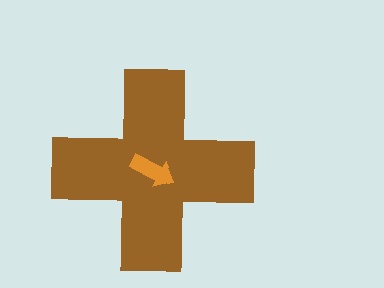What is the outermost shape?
The brown cross.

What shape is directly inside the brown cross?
The orange arrow.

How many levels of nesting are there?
2.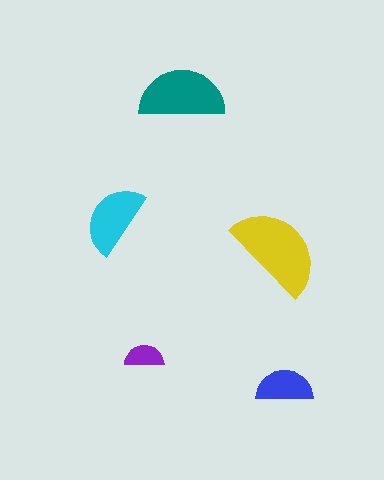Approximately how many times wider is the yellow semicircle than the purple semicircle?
About 2.5 times wider.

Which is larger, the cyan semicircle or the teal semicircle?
The teal one.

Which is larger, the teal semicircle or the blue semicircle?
The teal one.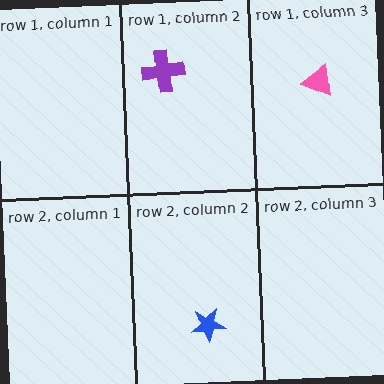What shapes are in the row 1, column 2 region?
The purple cross.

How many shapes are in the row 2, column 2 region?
1.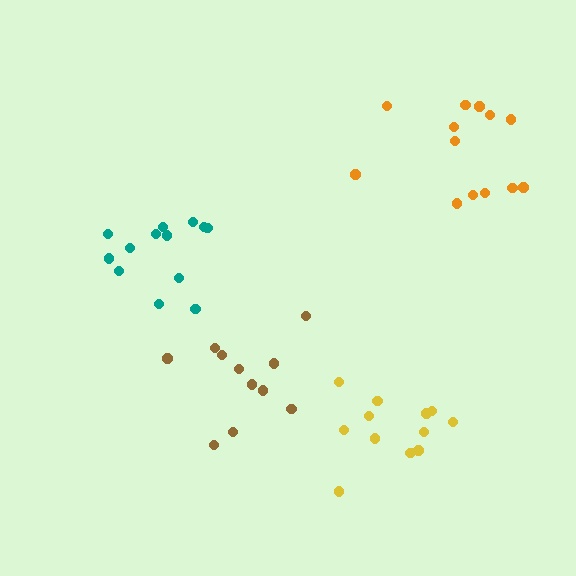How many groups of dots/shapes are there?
There are 4 groups.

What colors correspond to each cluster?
The clusters are colored: orange, yellow, teal, brown.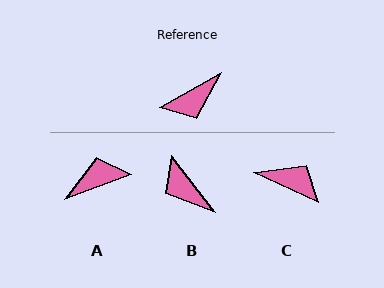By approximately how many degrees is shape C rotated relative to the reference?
Approximately 125 degrees counter-clockwise.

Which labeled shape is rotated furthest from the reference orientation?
A, about 171 degrees away.